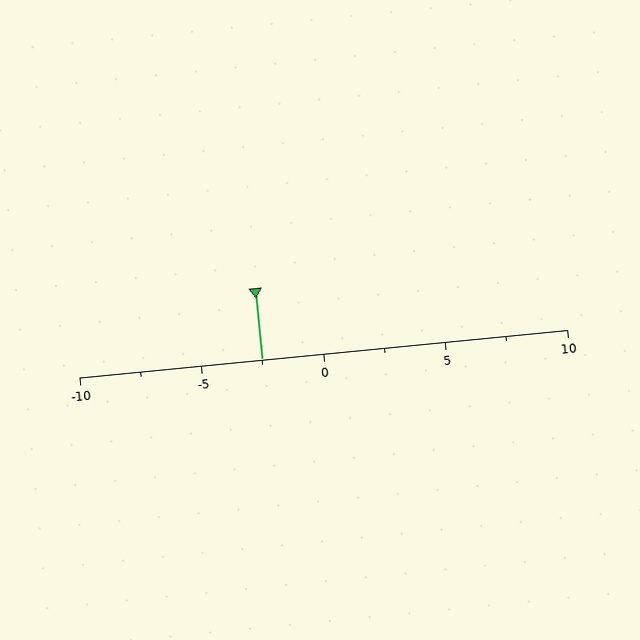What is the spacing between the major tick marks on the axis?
The major ticks are spaced 5 apart.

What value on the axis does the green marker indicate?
The marker indicates approximately -2.5.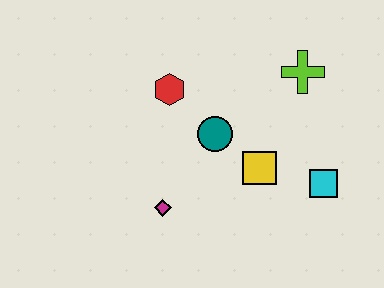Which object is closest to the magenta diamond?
The teal circle is closest to the magenta diamond.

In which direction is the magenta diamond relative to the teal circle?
The magenta diamond is below the teal circle.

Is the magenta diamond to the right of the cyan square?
No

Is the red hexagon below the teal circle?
No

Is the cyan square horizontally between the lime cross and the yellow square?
No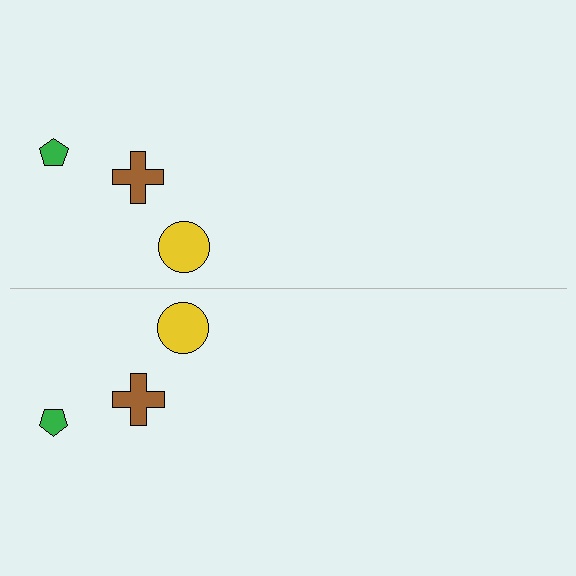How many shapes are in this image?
There are 6 shapes in this image.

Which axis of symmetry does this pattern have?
The pattern has a horizontal axis of symmetry running through the center of the image.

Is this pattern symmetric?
Yes, this pattern has bilateral (reflection) symmetry.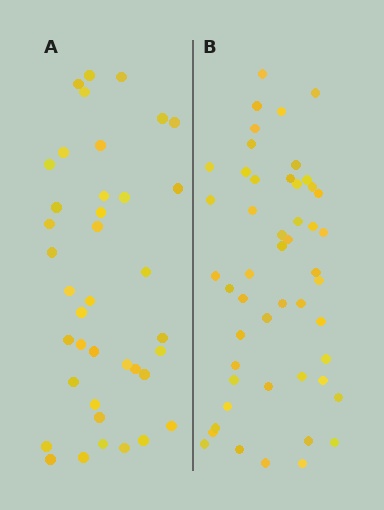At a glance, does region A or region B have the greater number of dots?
Region B (the right region) has more dots.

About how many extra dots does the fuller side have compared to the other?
Region B has roughly 12 or so more dots than region A.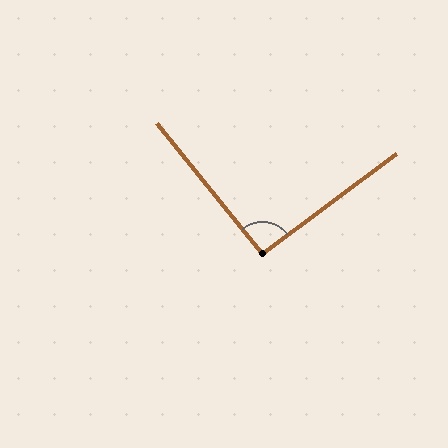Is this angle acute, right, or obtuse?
It is approximately a right angle.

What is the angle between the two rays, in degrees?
Approximately 92 degrees.